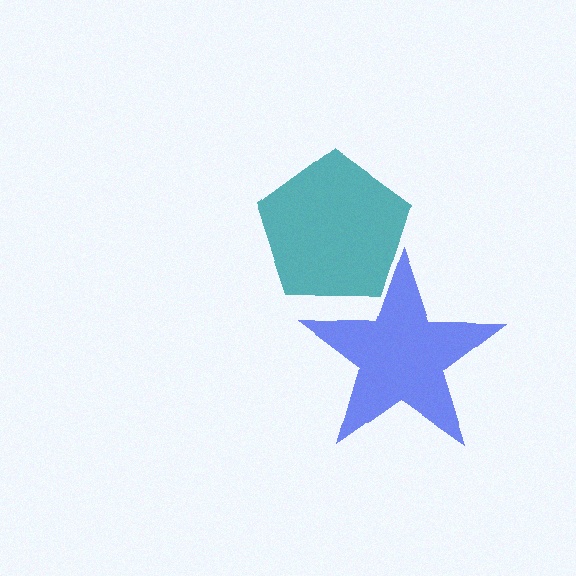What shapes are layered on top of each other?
The layered shapes are: a blue star, a teal pentagon.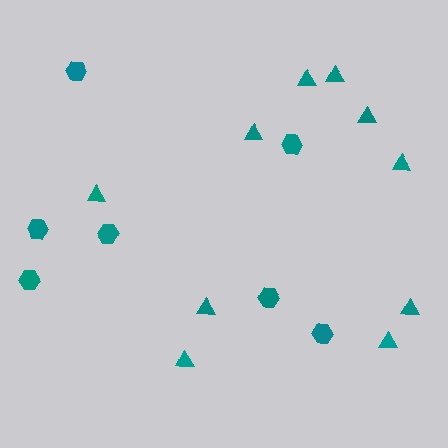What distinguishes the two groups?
There are 2 groups: one group of hexagons (7) and one group of triangles (10).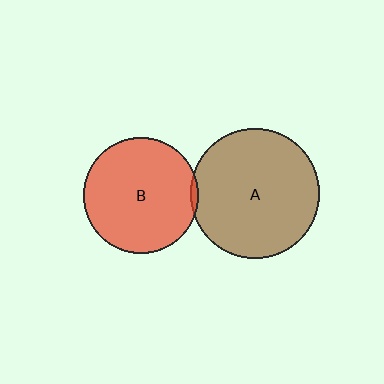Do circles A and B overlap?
Yes.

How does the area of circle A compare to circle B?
Approximately 1.3 times.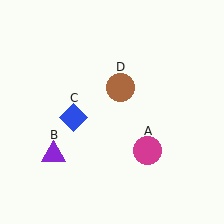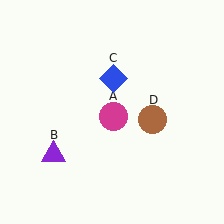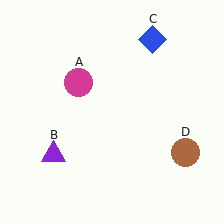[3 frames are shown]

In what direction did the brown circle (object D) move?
The brown circle (object D) moved down and to the right.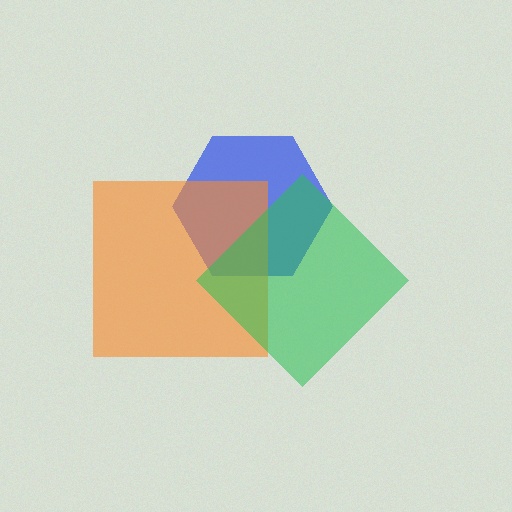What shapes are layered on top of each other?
The layered shapes are: a blue hexagon, an orange square, a green diamond.